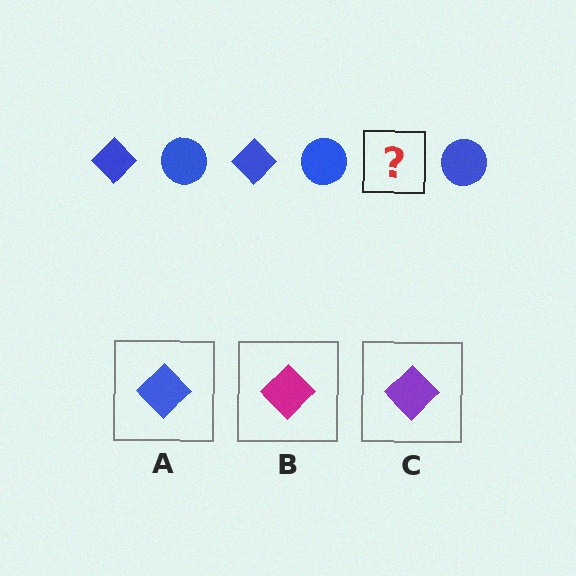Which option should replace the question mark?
Option A.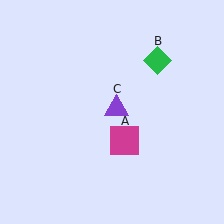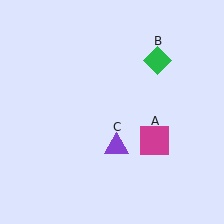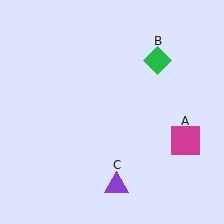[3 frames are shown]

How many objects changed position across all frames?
2 objects changed position: magenta square (object A), purple triangle (object C).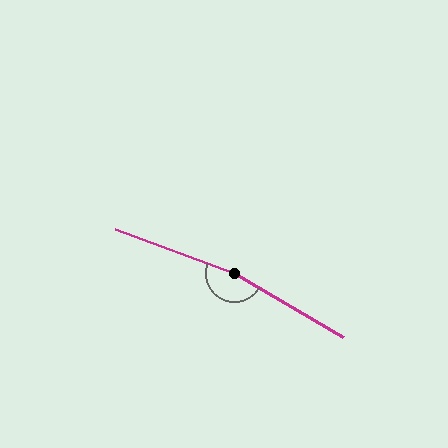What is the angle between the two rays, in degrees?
Approximately 170 degrees.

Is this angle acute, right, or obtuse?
It is obtuse.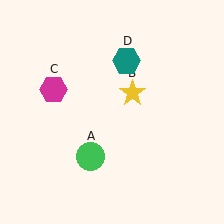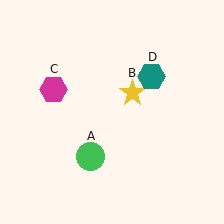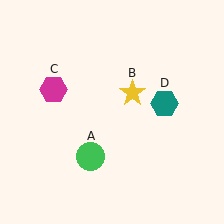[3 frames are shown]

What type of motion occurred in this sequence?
The teal hexagon (object D) rotated clockwise around the center of the scene.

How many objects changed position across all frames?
1 object changed position: teal hexagon (object D).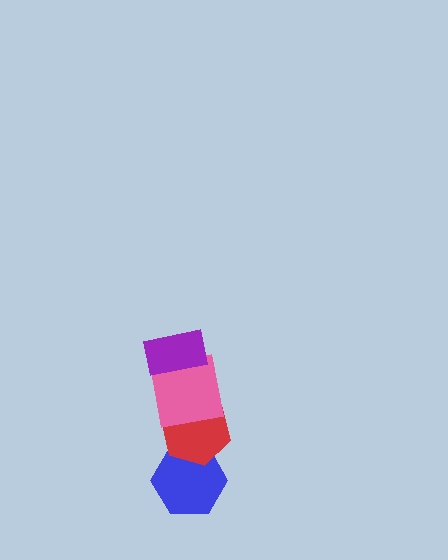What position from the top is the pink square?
The pink square is 2nd from the top.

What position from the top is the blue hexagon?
The blue hexagon is 4th from the top.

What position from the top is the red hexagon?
The red hexagon is 3rd from the top.